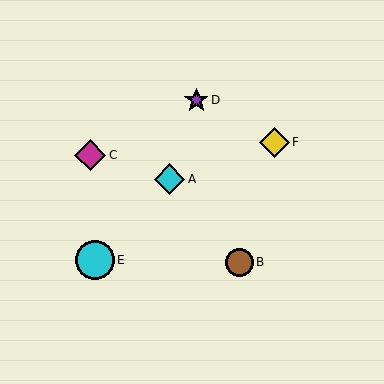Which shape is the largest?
The cyan circle (labeled E) is the largest.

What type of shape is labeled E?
Shape E is a cyan circle.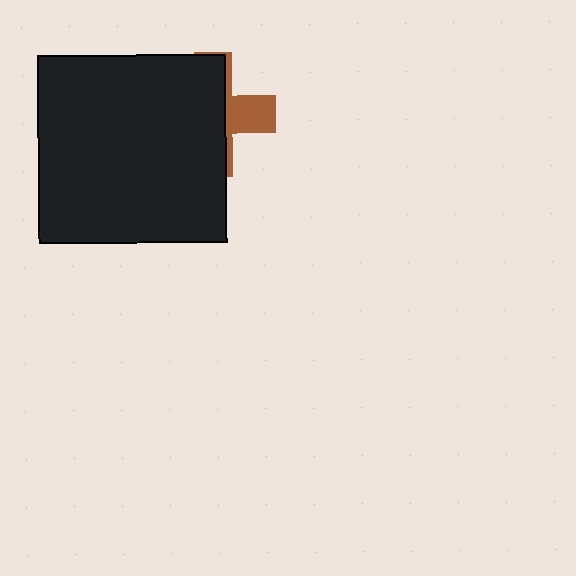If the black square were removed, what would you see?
You would see the complete brown cross.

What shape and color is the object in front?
The object in front is a black square.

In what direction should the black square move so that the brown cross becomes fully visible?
The black square should move left. That is the shortest direction to clear the overlap and leave the brown cross fully visible.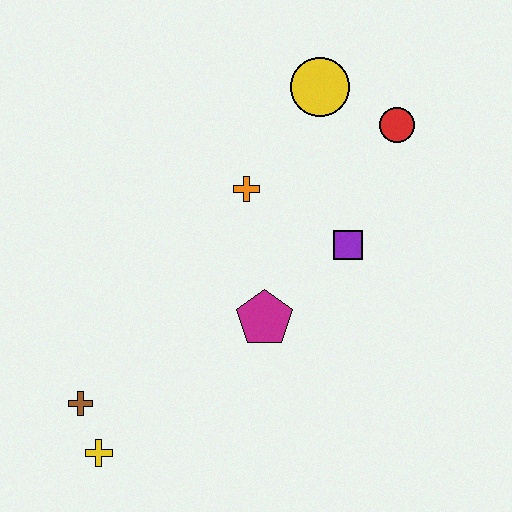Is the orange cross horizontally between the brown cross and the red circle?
Yes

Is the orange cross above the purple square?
Yes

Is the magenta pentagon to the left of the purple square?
Yes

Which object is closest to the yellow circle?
The red circle is closest to the yellow circle.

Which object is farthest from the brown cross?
The red circle is farthest from the brown cross.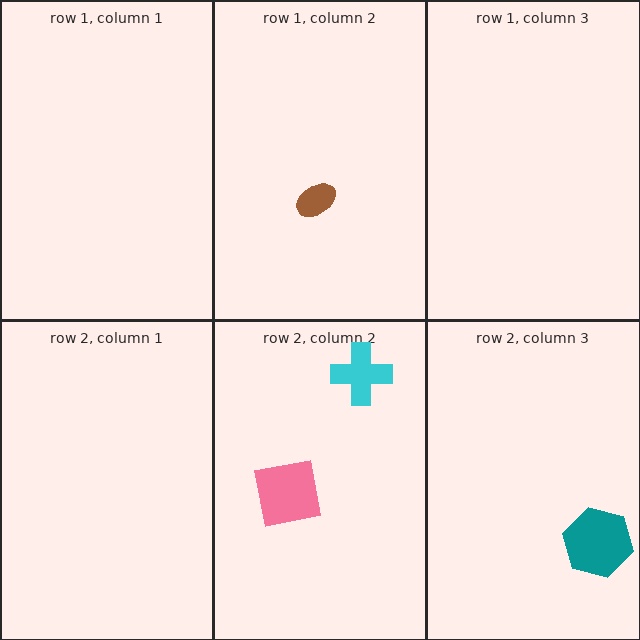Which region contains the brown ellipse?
The row 1, column 2 region.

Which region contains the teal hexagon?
The row 2, column 3 region.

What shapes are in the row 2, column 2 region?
The pink square, the cyan cross.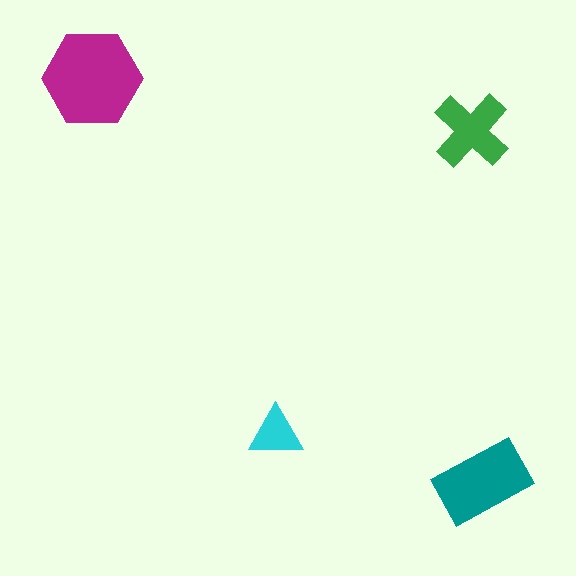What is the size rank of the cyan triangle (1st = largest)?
4th.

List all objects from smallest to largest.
The cyan triangle, the green cross, the teal rectangle, the magenta hexagon.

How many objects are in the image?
There are 4 objects in the image.